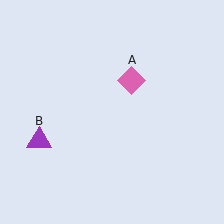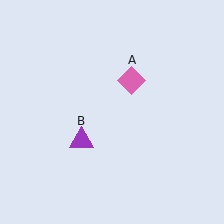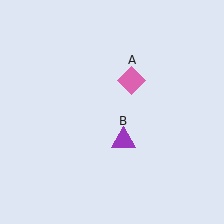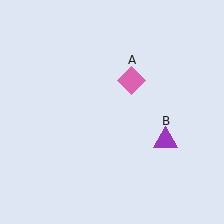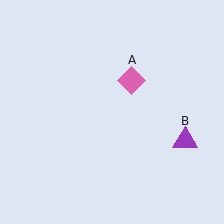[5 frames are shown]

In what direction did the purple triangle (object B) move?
The purple triangle (object B) moved right.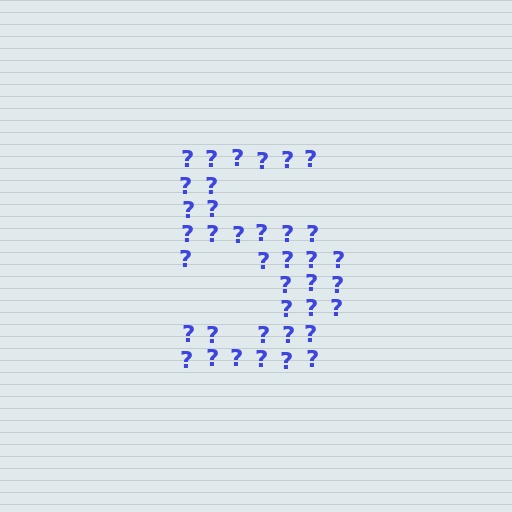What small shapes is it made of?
It is made of small question marks.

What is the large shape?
The large shape is the digit 5.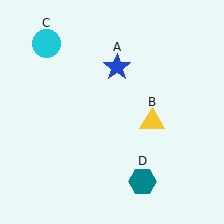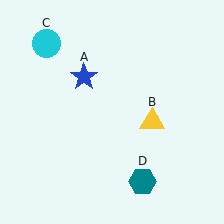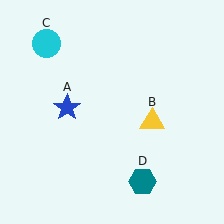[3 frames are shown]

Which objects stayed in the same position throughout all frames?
Yellow triangle (object B) and cyan circle (object C) and teal hexagon (object D) remained stationary.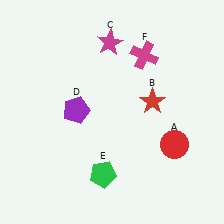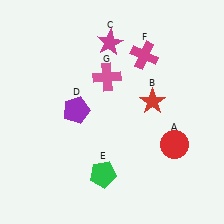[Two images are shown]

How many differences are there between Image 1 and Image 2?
There is 1 difference between the two images.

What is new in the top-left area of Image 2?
A pink cross (G) was added in the top-left area of Image 2.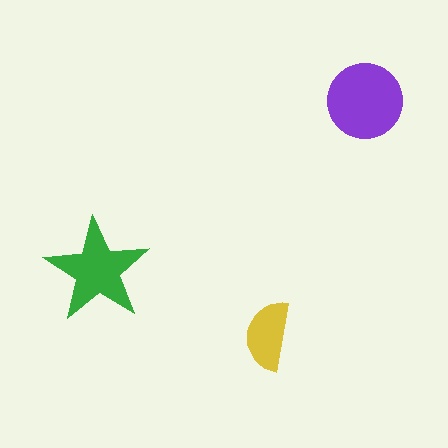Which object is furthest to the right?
The purple circle is rightmost.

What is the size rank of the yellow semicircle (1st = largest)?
3rd.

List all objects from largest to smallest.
The purple circle, the green star, the yellow semicircle.